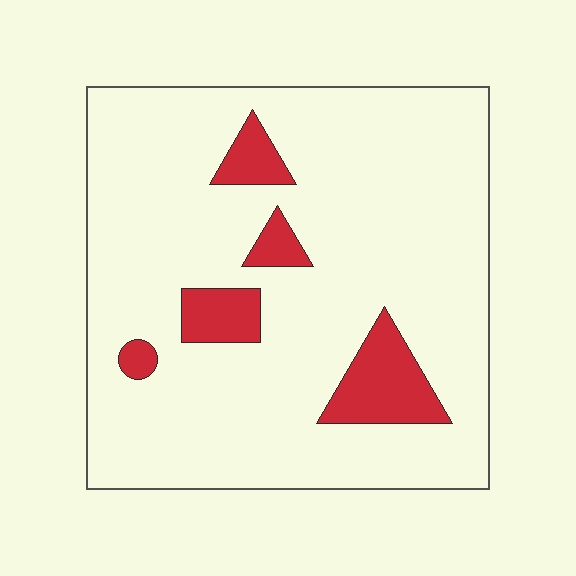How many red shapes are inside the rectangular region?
5.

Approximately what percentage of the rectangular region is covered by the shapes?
Approximately 10%.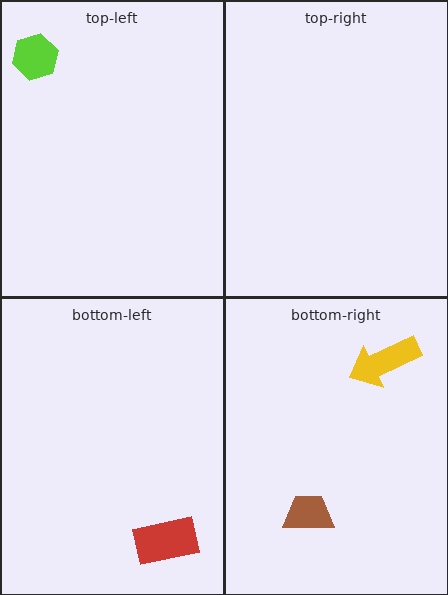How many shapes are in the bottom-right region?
2.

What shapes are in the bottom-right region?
The brown trapezoid, the yellow arrow.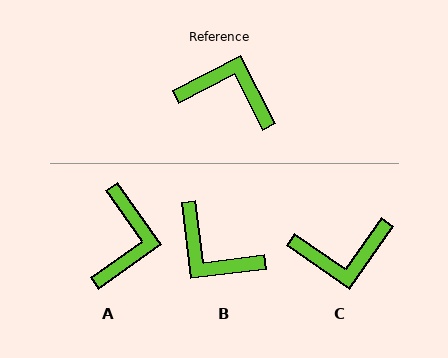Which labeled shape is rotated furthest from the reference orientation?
B, about 160 degrees away.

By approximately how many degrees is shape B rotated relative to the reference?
Approximately 160 degrees counter-clockwise.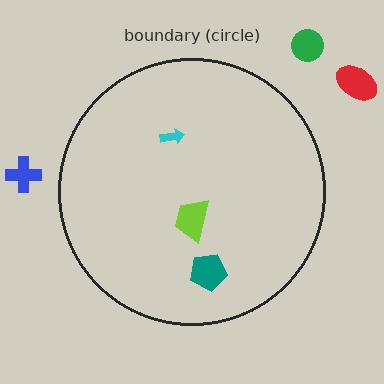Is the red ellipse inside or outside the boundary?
Outside.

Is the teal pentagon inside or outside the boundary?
Inside.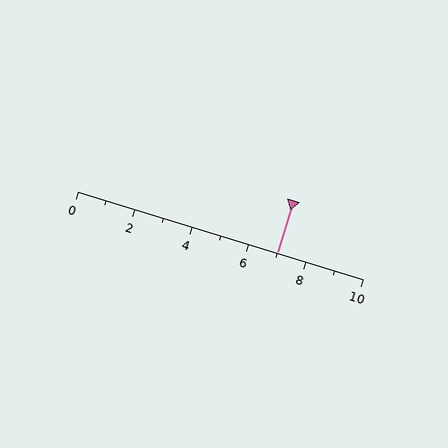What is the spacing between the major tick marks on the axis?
The major ticks are spaced 2 apart.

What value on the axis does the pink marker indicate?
The marker indicates approximately 7.